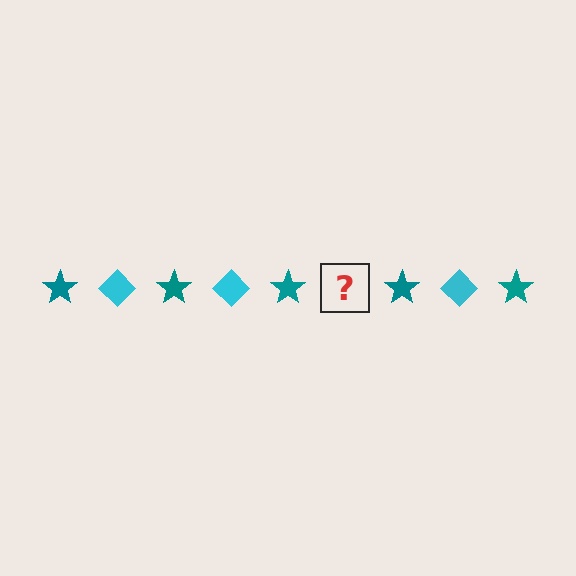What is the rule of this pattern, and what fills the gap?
The rule is that the pattern alternates between teal star and cyan diamond. The gap should be filled with a cyan diamond.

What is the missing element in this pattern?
The missing element is a cyan diamond.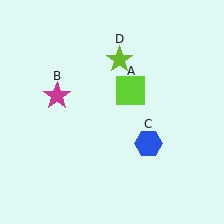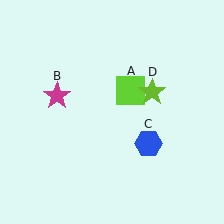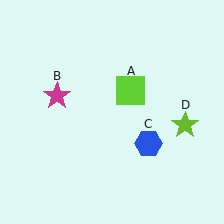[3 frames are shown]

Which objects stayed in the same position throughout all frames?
Lime square (object A) and magenta star (object B) and blue hexagon (object C) remained stationary.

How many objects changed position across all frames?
1 object changed position: lime star (object D).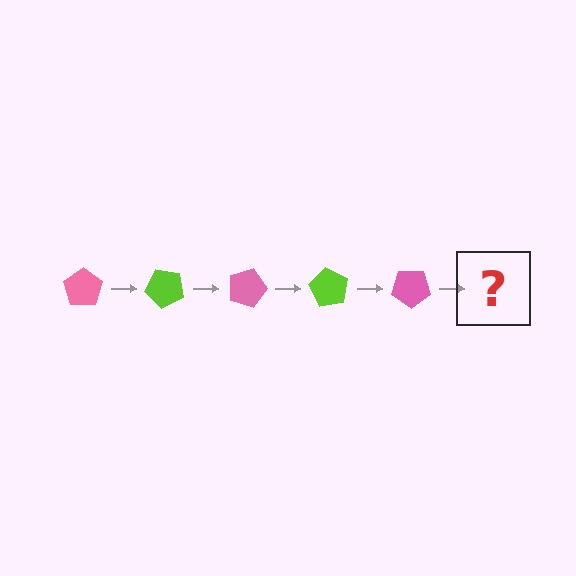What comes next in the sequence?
The next element should be a lime pentagon, rotated 225 degrees from the start.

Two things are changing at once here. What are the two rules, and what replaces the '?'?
The two rules are that it rotates 45 degrees each step and the color cycles through pink and lime. The '?' should be a lime pentagon, rotated 225 degrees from the start.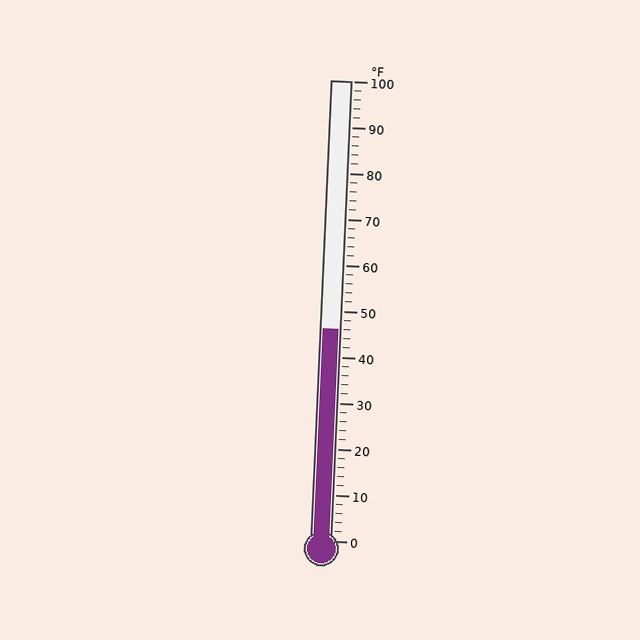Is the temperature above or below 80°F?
The temperature is below 80°F.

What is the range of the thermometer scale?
The thermometer scale ranges from 0°F to 100°F.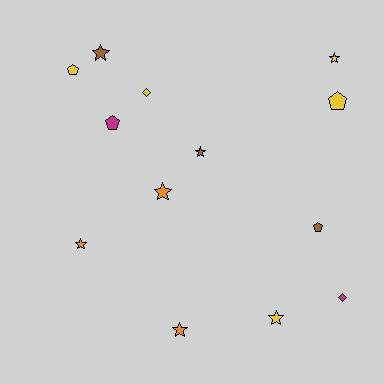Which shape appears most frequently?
Star, with 7 objects.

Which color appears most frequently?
Yellow, with 5 objects.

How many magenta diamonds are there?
There is 1 magenta diamond.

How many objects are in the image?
There are 13 objects.